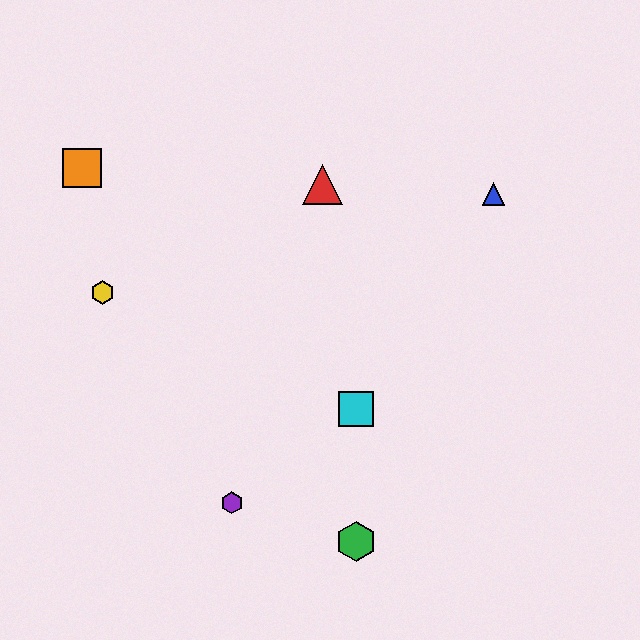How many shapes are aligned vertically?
2 shapes (the green hexagon, the cyan square) are aligned vertically.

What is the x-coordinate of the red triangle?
The red triangle is at x≈322.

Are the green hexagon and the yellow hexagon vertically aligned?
No, the green hexagon is at x≈356 and the yellow hexagon is at x≈102.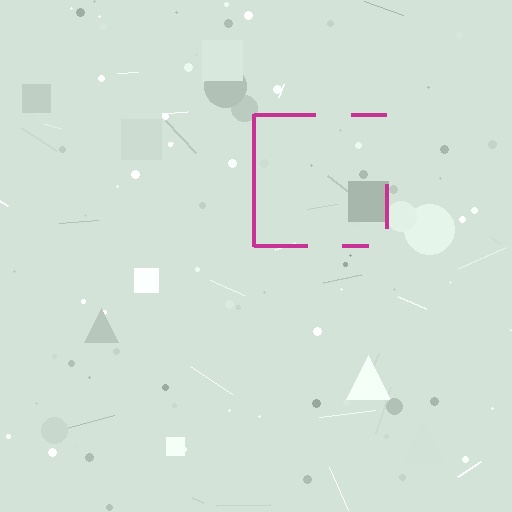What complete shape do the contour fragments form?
The contour fragments form a square.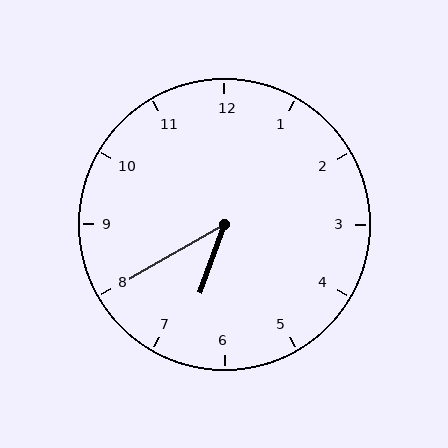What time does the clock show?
6:40.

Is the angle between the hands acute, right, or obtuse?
It is acute.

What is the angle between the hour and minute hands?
Approximately 40 degrees.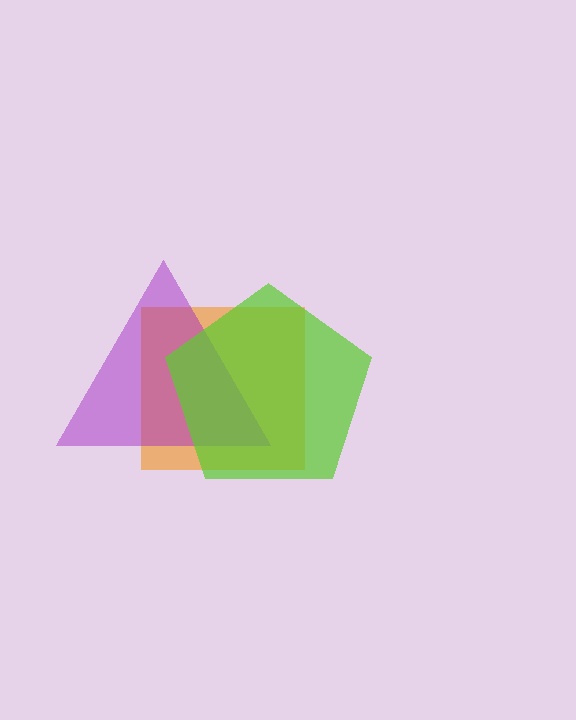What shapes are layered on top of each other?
The layered shapes are: an orange square, a purple triangle, a lime pentagon.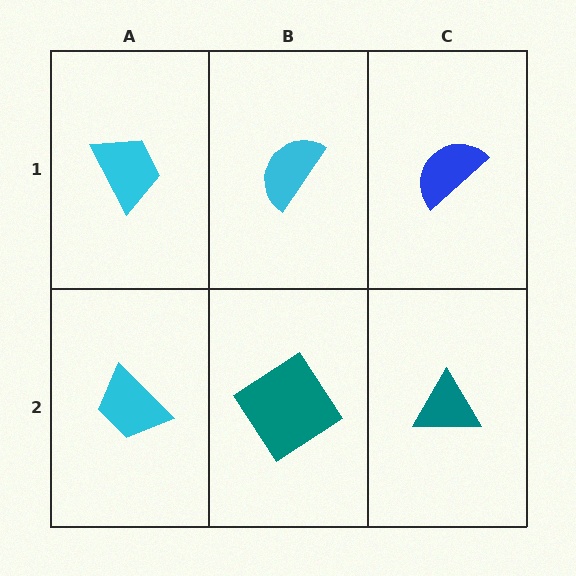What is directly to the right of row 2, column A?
A teal diamond.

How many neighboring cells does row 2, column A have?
2.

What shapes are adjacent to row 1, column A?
A cyan trapezoid (row 2, column A), a cyan semicircle (row 1, column B).